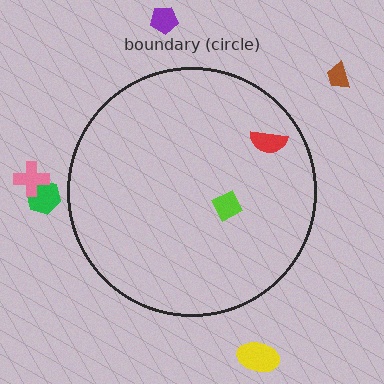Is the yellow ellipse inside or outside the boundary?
Outside.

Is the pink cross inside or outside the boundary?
Outside.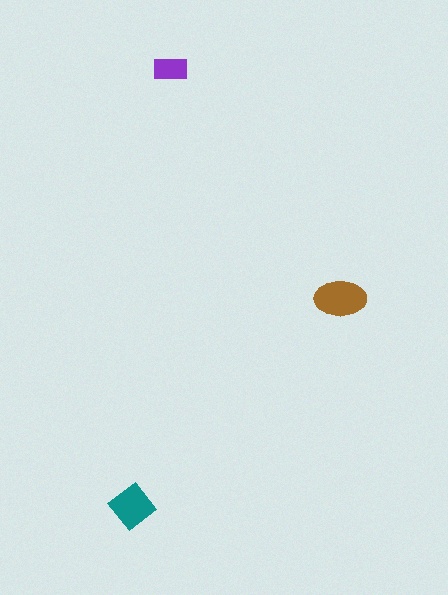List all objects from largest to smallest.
The brown ellipse, the teal diamond, the purple rectangle.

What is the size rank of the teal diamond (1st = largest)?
2nd.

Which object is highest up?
The purple rectangle is topmost.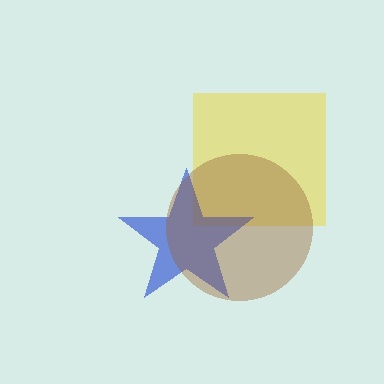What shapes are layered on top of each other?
The layered shapes are: a yellow square, a blue star, a brown circle.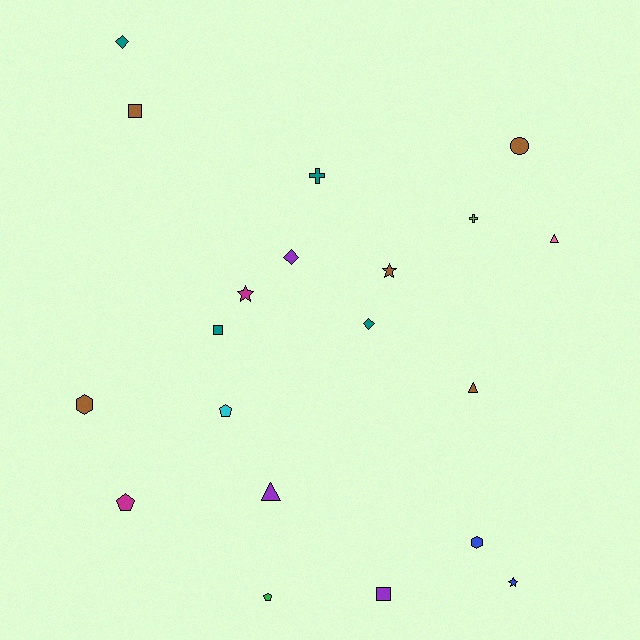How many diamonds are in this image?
There are 3 diamonds.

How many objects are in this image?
There are 20 objects.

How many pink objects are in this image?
There is 1 pink object.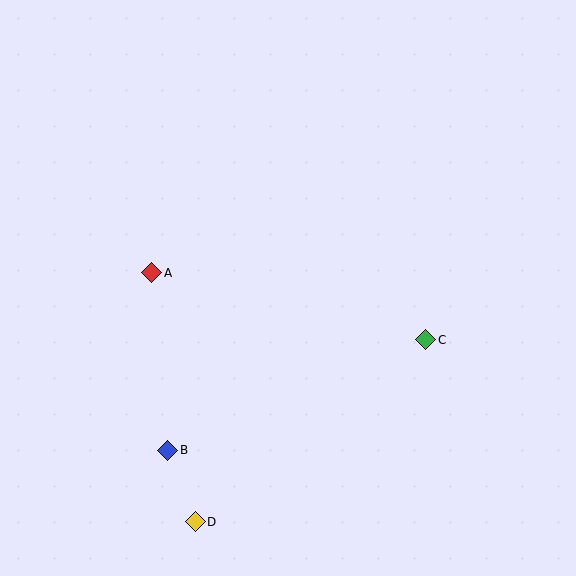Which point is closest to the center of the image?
Point A at (152, 273) is closest to the center.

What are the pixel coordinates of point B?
Point B is at (168, 450).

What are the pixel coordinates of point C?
Point C is at (426, 340).